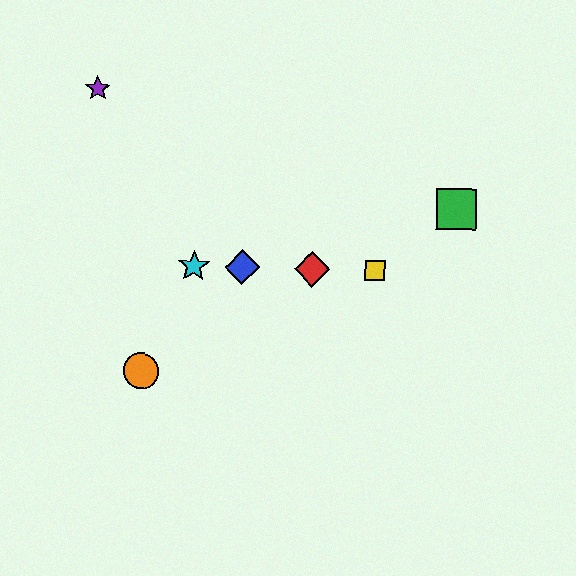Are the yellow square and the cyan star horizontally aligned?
Yes, both are at y≈271.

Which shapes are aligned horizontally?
The red diamond, the blue diamond, the yellow square, the cyan star are aligned horizontally.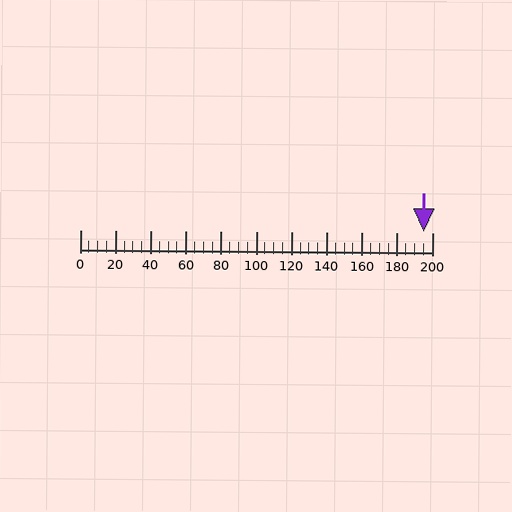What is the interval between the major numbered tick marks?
The major tick marks are spaced 20 units apart.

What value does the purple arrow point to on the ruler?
The purple arrow points to approximately 195.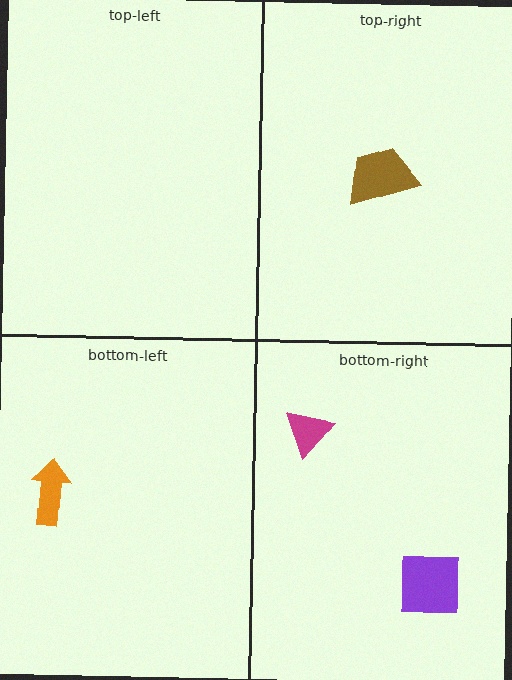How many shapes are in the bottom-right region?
2.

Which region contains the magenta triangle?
The bottom-right region.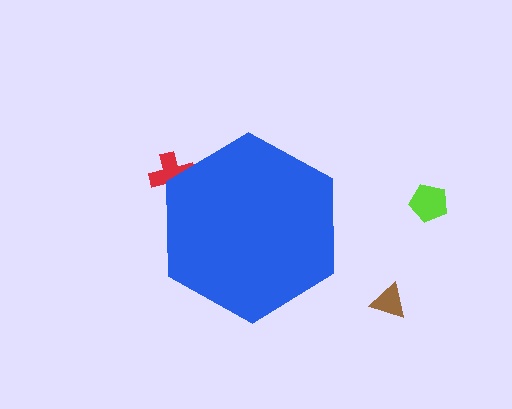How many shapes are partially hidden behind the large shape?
1 shape is partially hidden.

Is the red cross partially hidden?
Yes, the red cross is partially hidden behind the blue hexagon.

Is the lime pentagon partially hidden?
No, the lime pentagon is fully visible.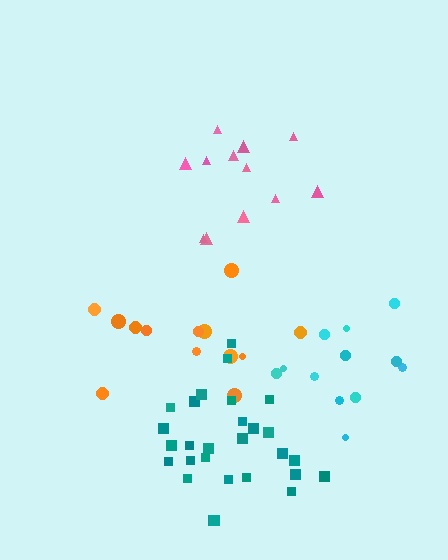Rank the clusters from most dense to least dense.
teal, cyan, orange, pink.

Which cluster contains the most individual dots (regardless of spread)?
Teal (28).